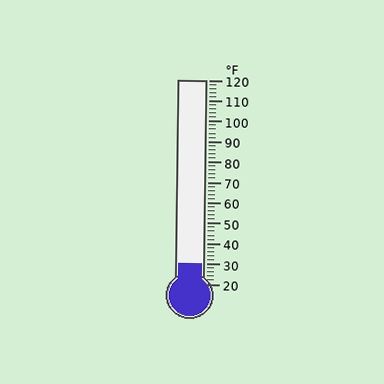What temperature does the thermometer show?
The thermometer shows approximately 30°F.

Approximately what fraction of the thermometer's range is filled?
The thermometer is filled to approximately 10% of its range.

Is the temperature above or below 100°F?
The temperature is below 100°F.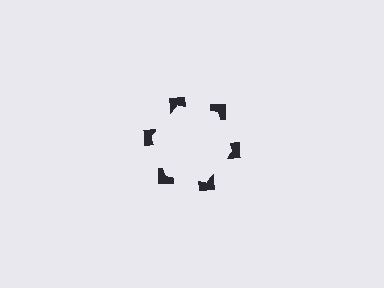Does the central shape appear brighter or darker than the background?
It typically appears slightly brighter than the background, even though no actual brightness change is drawn.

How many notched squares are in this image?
There are 6 — one at each vertex of the illusory hexagon.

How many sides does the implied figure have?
6 sides.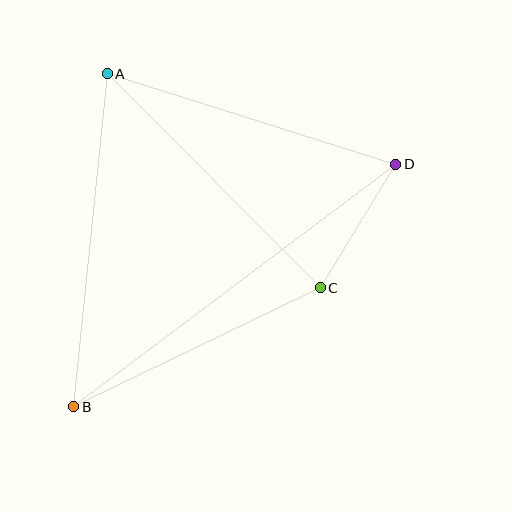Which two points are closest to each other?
Points C and D are closest to each other.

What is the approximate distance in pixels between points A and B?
The distance between A and B is approximately 334 pixels.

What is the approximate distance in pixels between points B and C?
The distance between B and C is approximately 274 pixels.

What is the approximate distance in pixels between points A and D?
The distance between A and D is approximately 303 pixels.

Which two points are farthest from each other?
Points B and D are farthest from each other.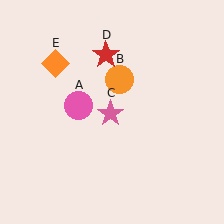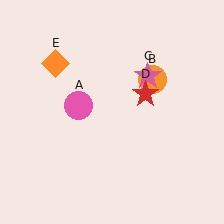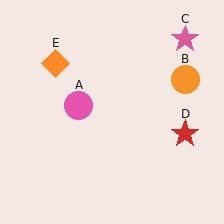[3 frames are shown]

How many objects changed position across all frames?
3 objects changed position: orange circle (object B), pink star (object C), red star (object D).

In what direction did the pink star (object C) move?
The pink star (object C) moved up and to the right.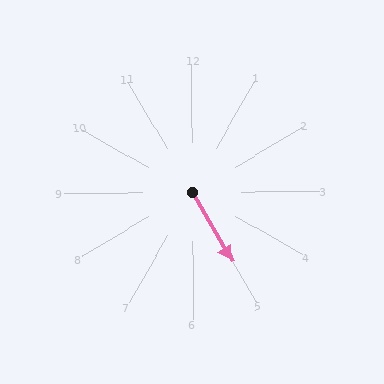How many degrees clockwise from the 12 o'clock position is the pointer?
Approximately 150 degrees.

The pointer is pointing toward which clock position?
Roughly 5 o'clock.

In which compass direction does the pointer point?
Southeast.